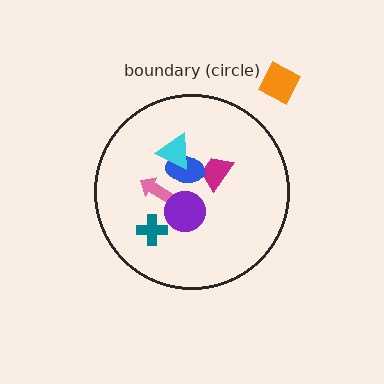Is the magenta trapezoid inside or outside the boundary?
Inside.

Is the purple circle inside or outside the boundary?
Inside.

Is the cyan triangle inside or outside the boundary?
Inside.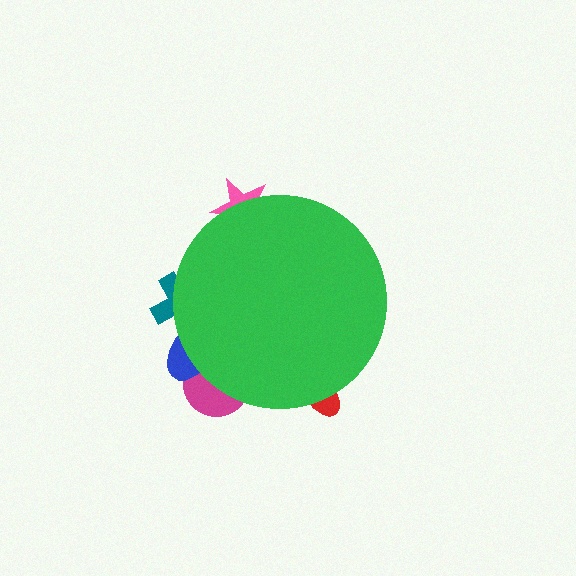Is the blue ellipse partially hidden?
Yes, the blue ellipse is partially hidden behind the green circle.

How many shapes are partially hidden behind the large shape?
5 shapes are partially hidden.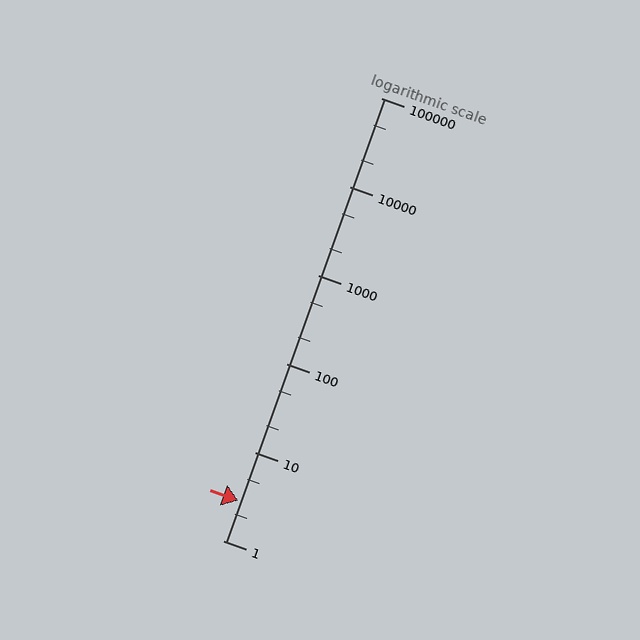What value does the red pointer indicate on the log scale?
The pointer indicates approximately 2.8.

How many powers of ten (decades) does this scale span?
The scale spans 5 decades, from 1 to 100000.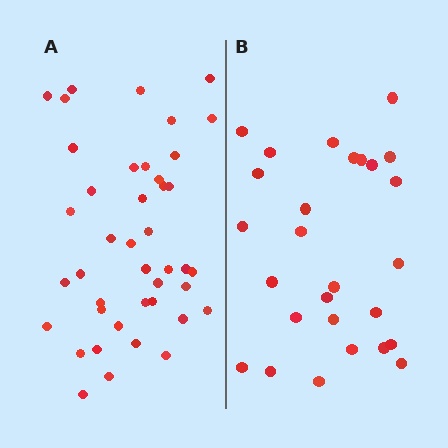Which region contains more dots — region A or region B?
Region A (the left region) has more dots.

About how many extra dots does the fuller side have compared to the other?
Region A has approximately 15 more dots than region B.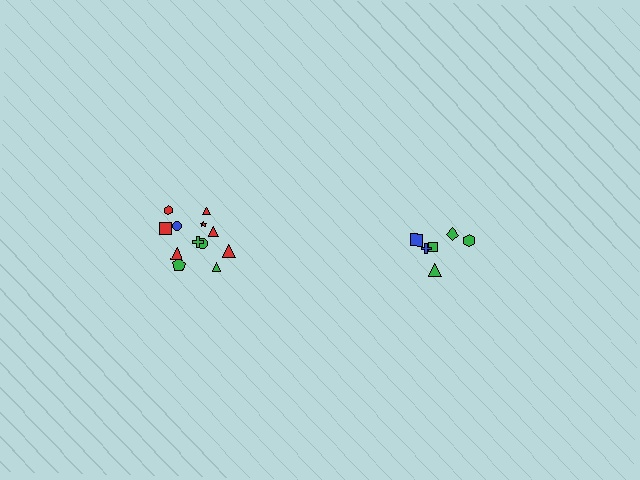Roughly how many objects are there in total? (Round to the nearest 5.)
Roughly 20 objects in total.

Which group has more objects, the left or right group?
The left group.